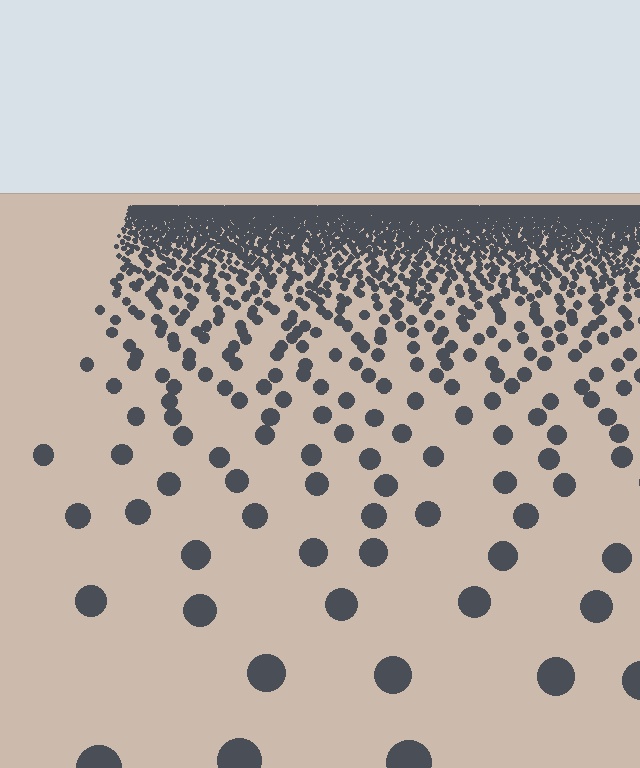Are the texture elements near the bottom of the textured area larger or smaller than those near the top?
Larger. Near the bottom, elements are closer to the viewer and appear at a bigger on-screen size.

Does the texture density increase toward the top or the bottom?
Density increases toward the top.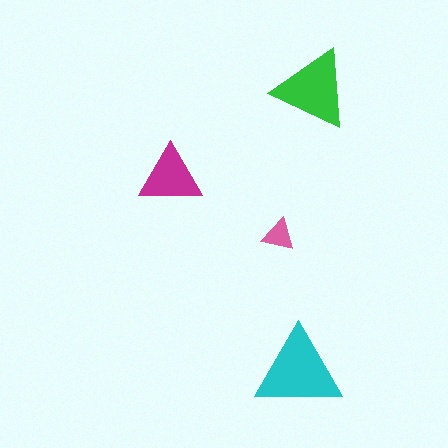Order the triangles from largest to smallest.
the cyan one, the green one, the magenta one, the pink one.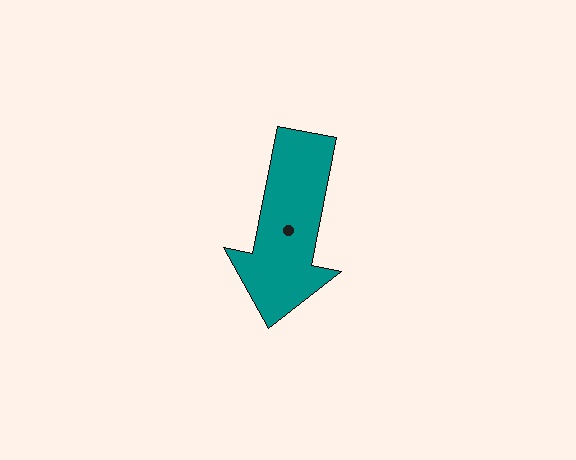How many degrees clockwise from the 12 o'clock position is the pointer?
Approximately 191 degrees.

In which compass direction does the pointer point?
South.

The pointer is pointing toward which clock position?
Roughly 6 o'clock.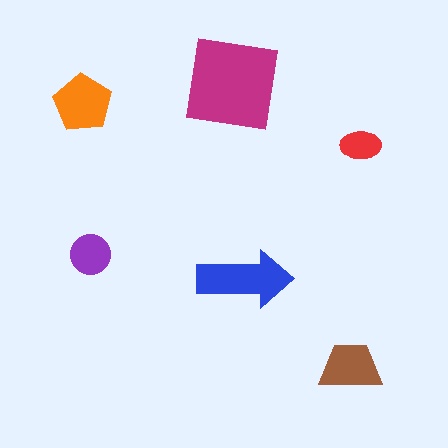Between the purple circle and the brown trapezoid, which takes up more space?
The brown trapezoid.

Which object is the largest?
The magenta square.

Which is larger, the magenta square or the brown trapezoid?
The magenta square.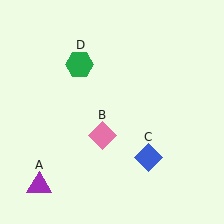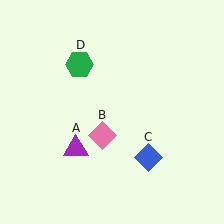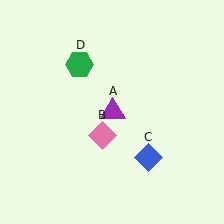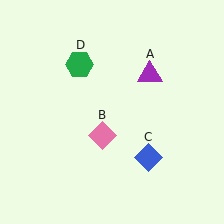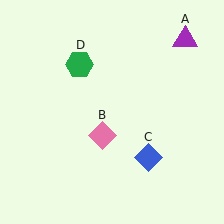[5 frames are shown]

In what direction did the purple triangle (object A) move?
The purple triangle (object A) moved up and to the right.